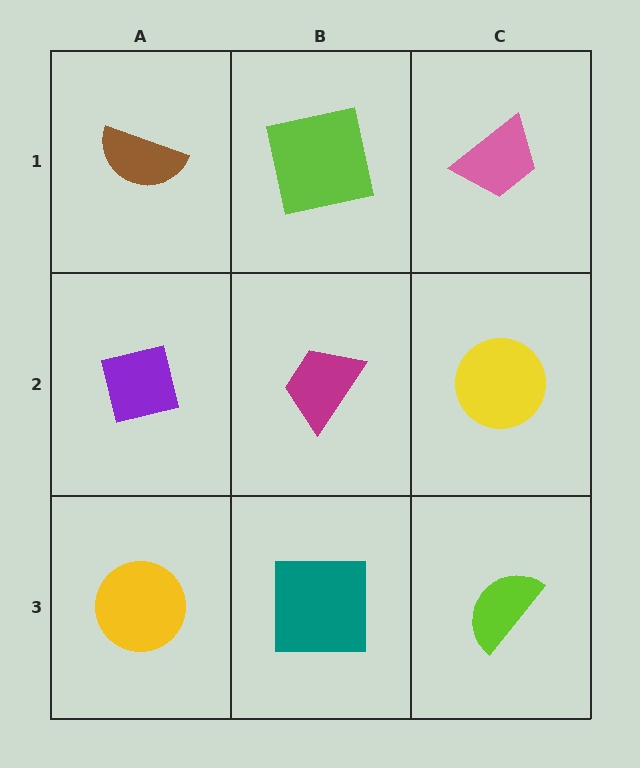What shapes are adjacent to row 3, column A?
A purple square (row 2, column A), a teal square (row 3, column B).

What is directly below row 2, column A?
A yellow circle.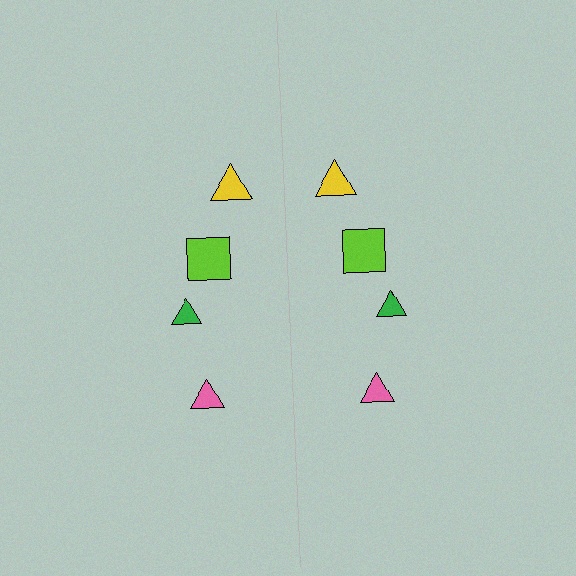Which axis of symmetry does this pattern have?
The pattern has a vertical axis of symmetry running through the center of the image.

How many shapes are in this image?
There are 8 shapes in this image.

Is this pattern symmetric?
Yes, this pattern has bilateral (reflection) symmetry.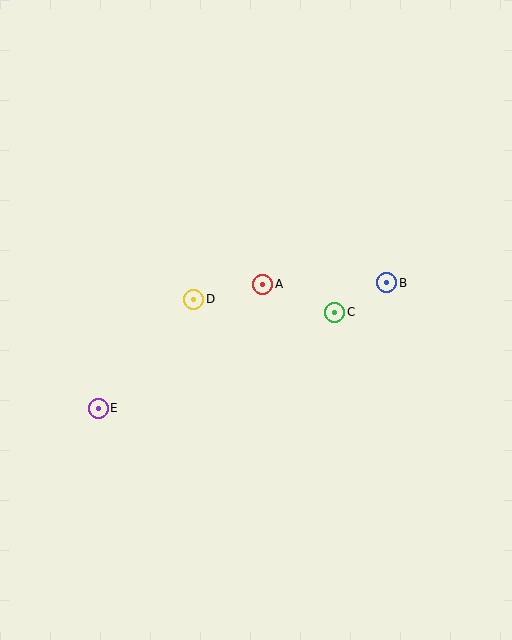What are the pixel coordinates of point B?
Point B is at (387, 283).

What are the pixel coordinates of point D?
Point D is at (194, 299).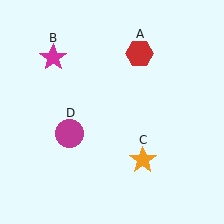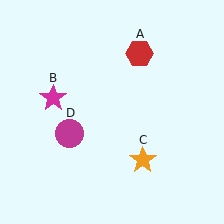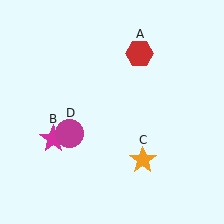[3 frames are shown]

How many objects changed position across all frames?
1 object changed position: magenta star (object B).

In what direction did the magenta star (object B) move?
The magenta star (object B) moved down.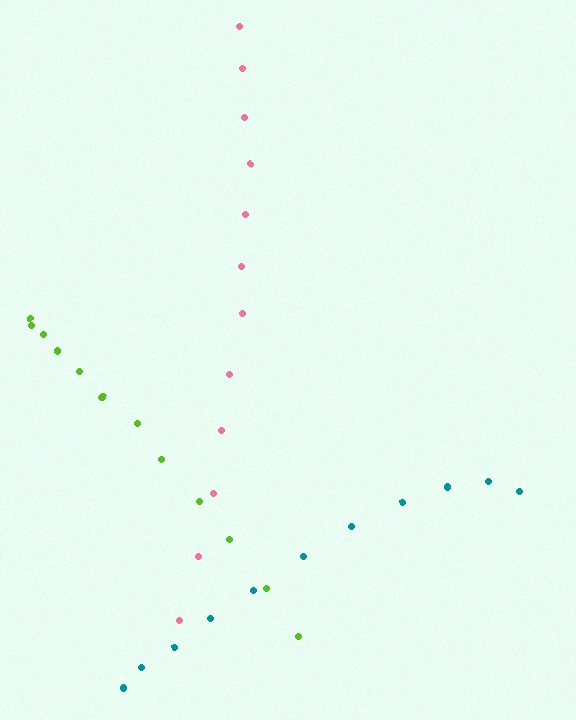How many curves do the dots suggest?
There are 3 distinct paths.